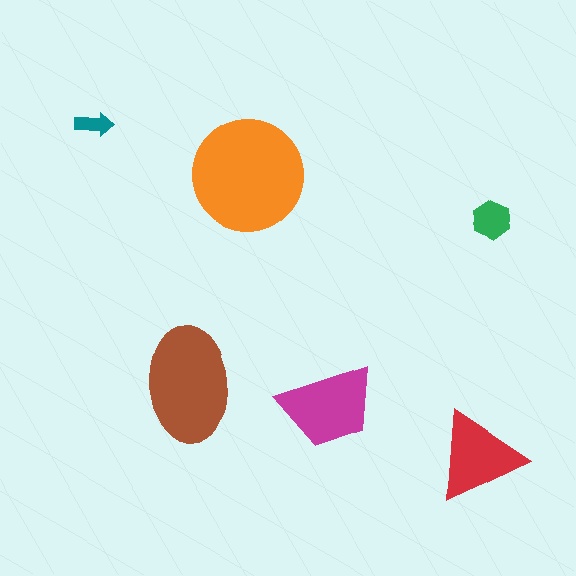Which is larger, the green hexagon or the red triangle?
The red triangle.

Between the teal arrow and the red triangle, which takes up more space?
The red triangle.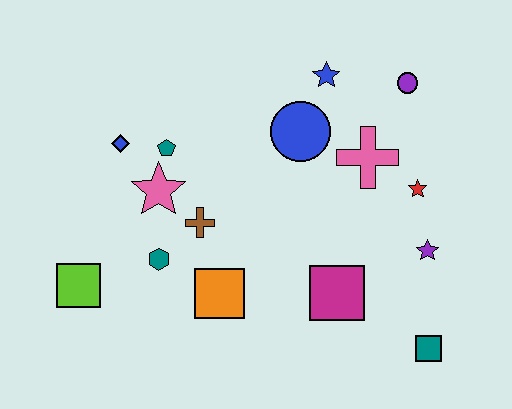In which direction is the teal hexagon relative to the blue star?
The teal hexagon is below the blue star.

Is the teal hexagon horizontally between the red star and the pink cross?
No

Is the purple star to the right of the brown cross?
Yes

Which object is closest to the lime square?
The teal hexagon is closest to the lime square.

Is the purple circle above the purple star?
Yes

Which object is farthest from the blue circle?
The lime square is farthest from the blue circle.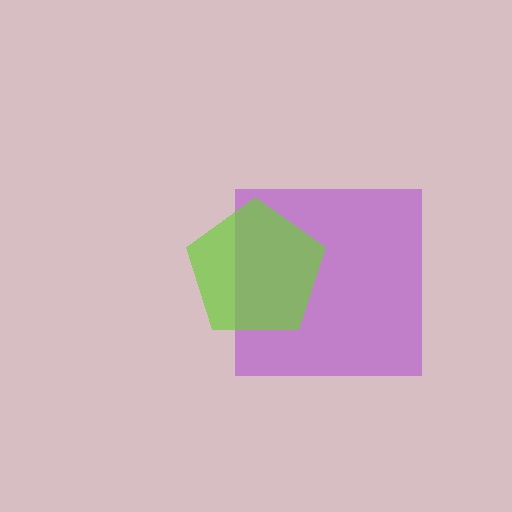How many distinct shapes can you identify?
There are 2 distinct shapes: a purple square, a lime pentagon.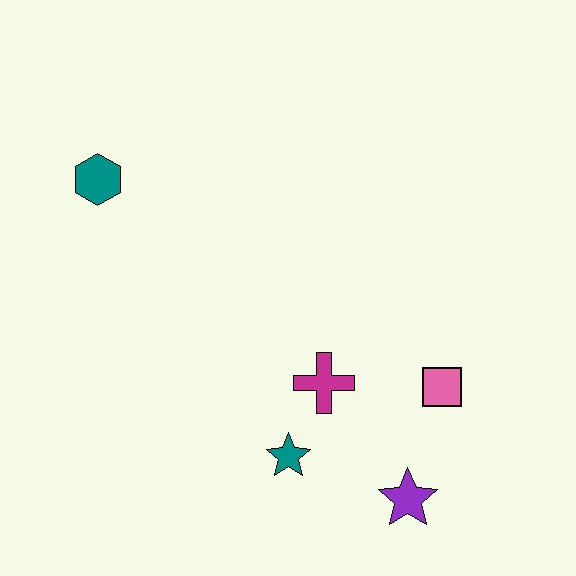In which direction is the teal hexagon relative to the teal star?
The teal hexagon is above the teal star.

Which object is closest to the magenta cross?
The teal star is closest to the magenta cross.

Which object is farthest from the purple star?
The teal hexagon is farthest from the purple star.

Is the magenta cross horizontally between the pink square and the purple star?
No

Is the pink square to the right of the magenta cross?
Yes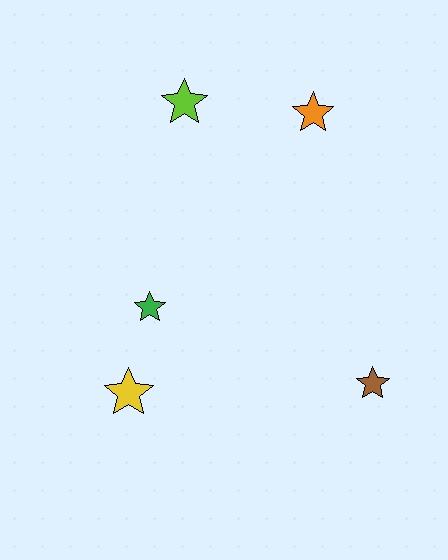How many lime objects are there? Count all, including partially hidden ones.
There is 1 lime object.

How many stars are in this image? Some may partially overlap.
There are 5 stars.